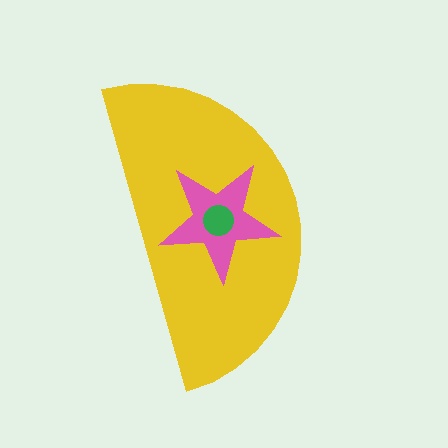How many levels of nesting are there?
3.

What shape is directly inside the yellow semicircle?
The pink star.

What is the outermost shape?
The yellow semicircle.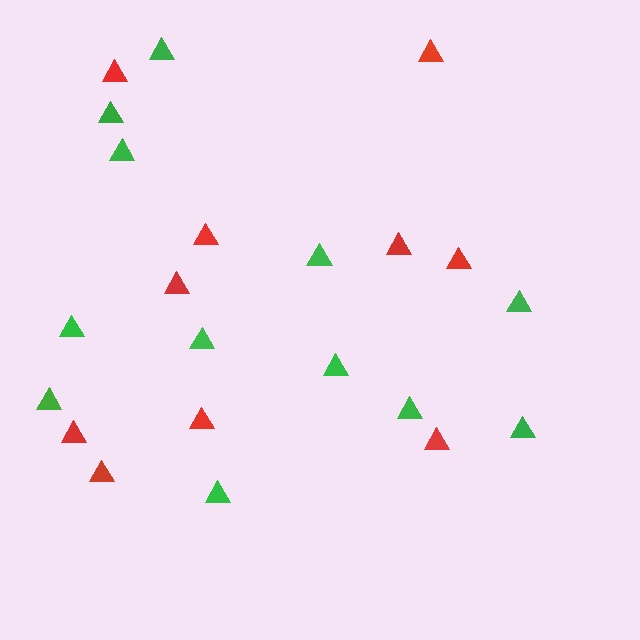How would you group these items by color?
There are 2 groups: one group of red triangles (10) and one group of green triangles (12).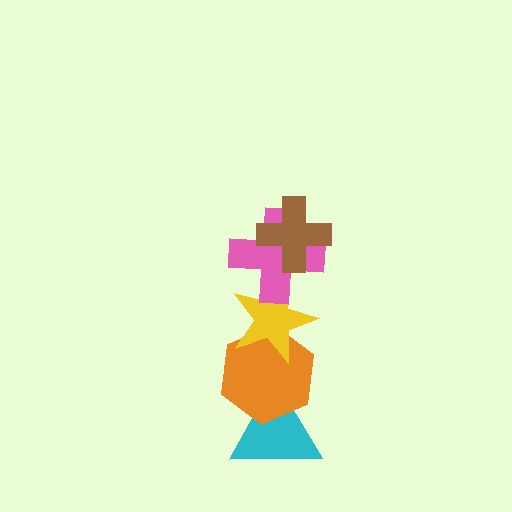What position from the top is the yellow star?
The yellow star is 3rd from the top.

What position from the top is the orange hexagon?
The orange hexagon is 4th from the top.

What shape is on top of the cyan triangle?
The orange hexagon is on top of the cyan triangle.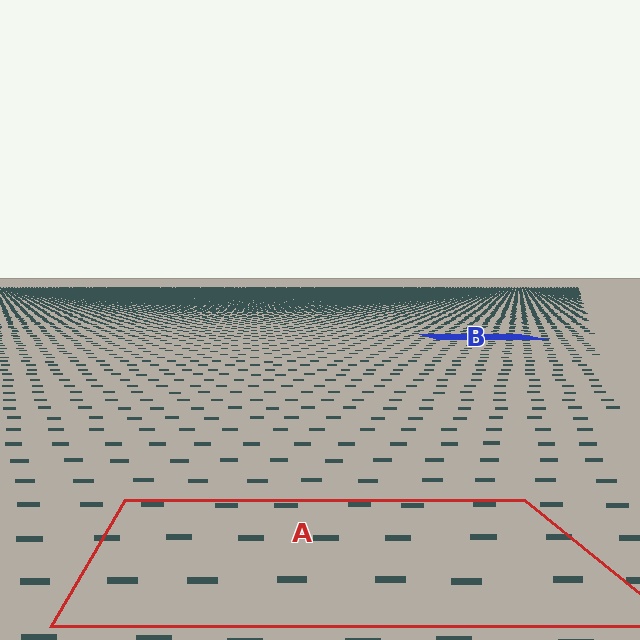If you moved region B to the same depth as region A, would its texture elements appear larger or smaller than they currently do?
They would appear larger. At a closer depth, the same texture elements are projected at a bigger on-screen size.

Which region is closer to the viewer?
Region A is closer. The texture elements there are larger and more spread out.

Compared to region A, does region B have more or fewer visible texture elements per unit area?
Region B has more texture elements per unit area — they are packed more densely because it is farther away.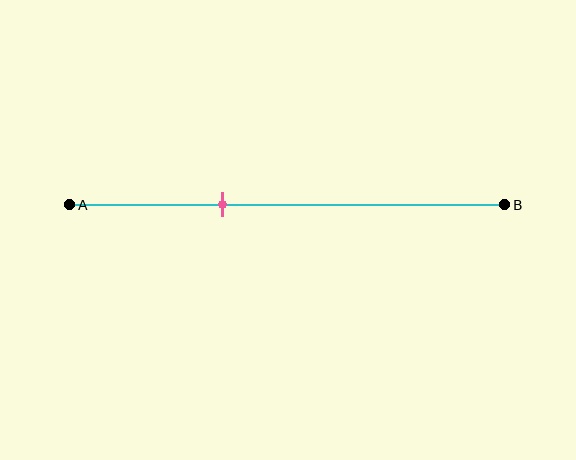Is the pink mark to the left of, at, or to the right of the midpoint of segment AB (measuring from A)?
The pink mark is to the left of the midpoint of segment AB.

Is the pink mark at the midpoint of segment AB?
No, the mark is at about 35% from A, not at the 50% midpoint.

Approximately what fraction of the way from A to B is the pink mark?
The pink mark is approximately 35% of the way from A to B.